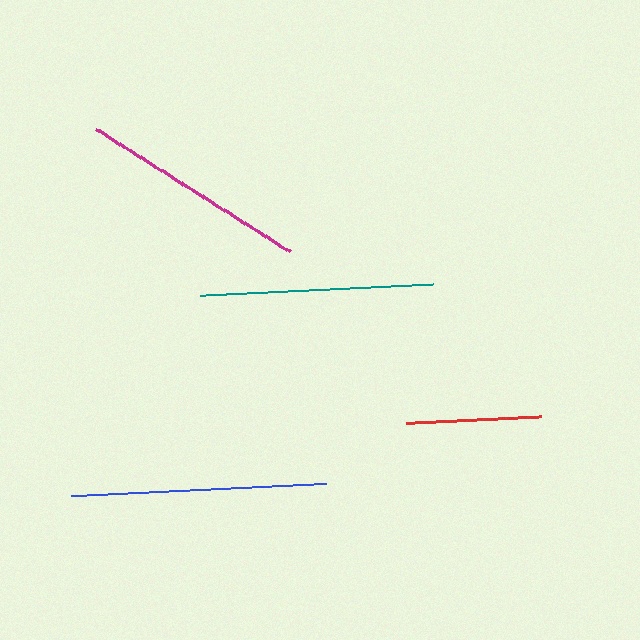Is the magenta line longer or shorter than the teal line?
The teal line is longer than the magenta line.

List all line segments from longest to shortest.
From longest to shortest: blue, teal, magenta, red.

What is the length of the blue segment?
The blue segment is approximately 256 pixels long.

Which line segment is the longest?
The blue line is the longest at approximately 256 pixels.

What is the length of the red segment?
The red segment is approximately 135 pixels long.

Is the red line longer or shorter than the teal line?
The teal line is longer than the red line.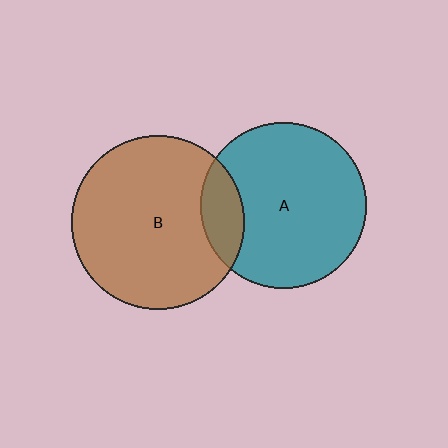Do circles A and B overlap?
Yes.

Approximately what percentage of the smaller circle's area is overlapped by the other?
Approximately 15%.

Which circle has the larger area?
Circle B (brown).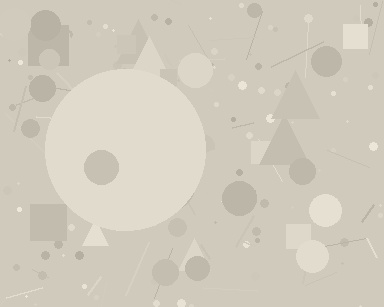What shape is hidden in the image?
A circle is hidden in the image.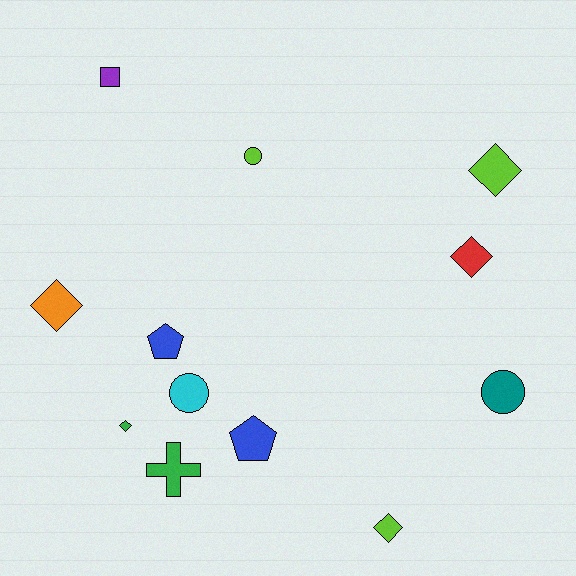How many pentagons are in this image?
There are 2 pentagons.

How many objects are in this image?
There are 12 objects.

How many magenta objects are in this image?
There are no magenta objects.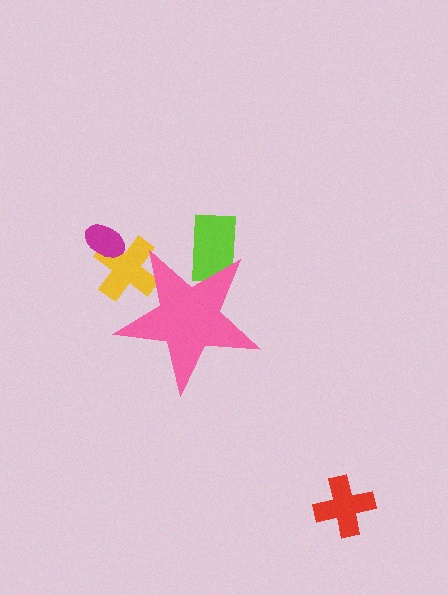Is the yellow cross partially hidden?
Yes, the yellow cross is partially hidden behind the pink star.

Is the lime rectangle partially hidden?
Yes, the lime rectangle is partially hidden behind the pink star.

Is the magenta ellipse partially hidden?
No, the magenta ellipse is fully visible.